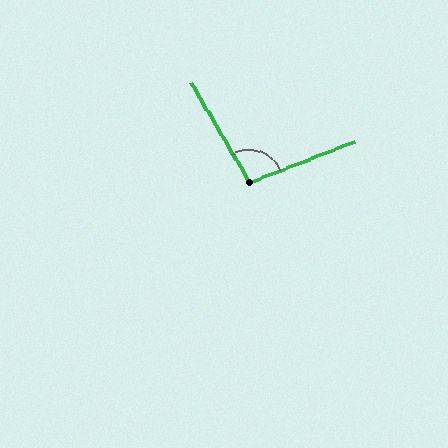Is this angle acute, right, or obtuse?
It is obtuse.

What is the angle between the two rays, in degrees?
Approximately 99 degrees.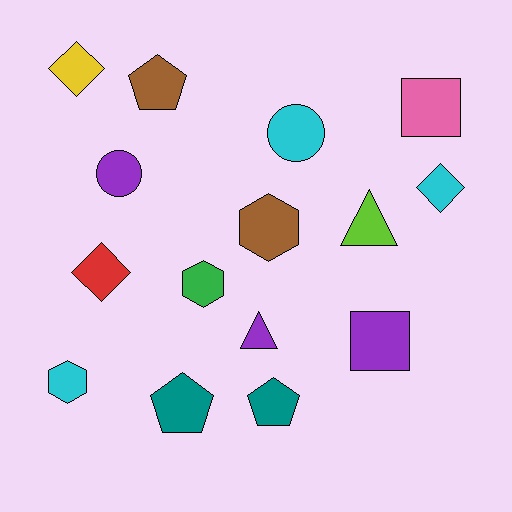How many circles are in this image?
There are 2 circles.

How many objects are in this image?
There are 15 objects.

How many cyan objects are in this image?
There are 3 cyan objects.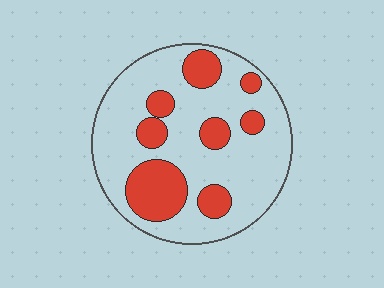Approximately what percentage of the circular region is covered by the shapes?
Approximately 25%.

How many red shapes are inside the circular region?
8.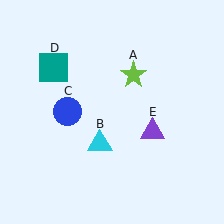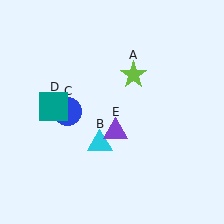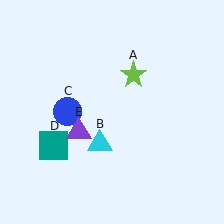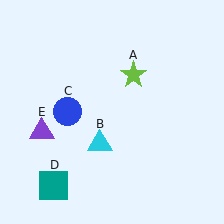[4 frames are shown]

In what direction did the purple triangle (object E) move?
The purple triangle (object E) moved left.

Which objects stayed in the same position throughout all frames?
Lime star (object A) and cyan triangle (object B) and blue circle (object C) remained stationary.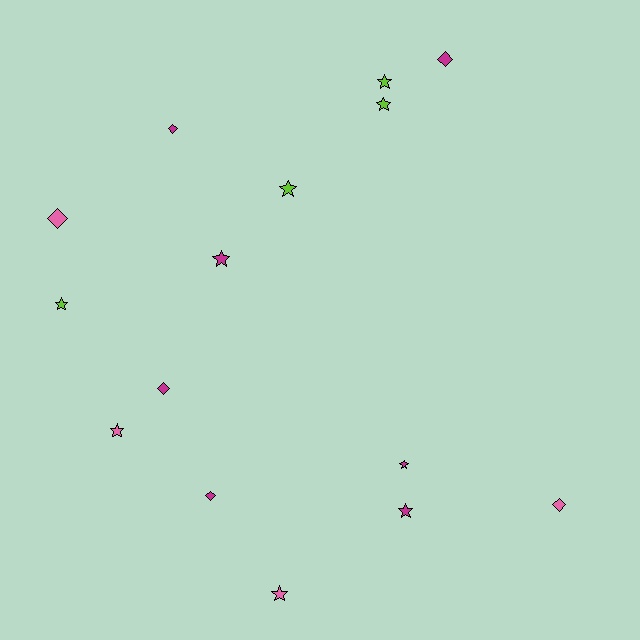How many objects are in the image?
There are 15 objects.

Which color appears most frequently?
Magenta, with 7 objects.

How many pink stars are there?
There are 2 pink stars.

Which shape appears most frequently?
Star, with 9 objects.